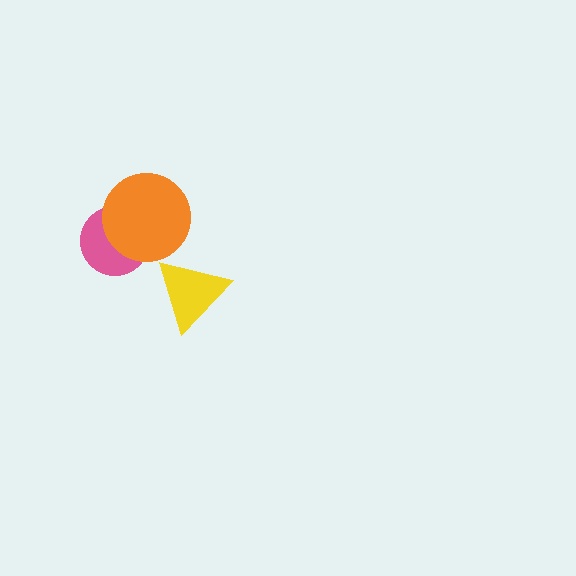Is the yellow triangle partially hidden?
No, no other shape covers it.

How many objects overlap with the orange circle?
1 object overlaps with the orange circle.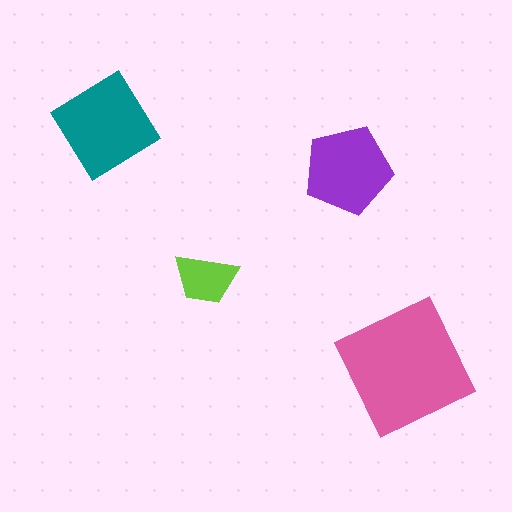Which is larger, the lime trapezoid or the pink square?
The pink square.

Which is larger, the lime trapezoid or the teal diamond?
The teal diamond.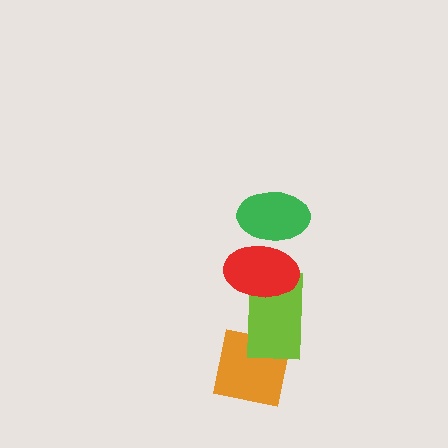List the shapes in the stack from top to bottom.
From top to bottom: the green ellipse, the red ellipse, the lime rectangle, the orange square.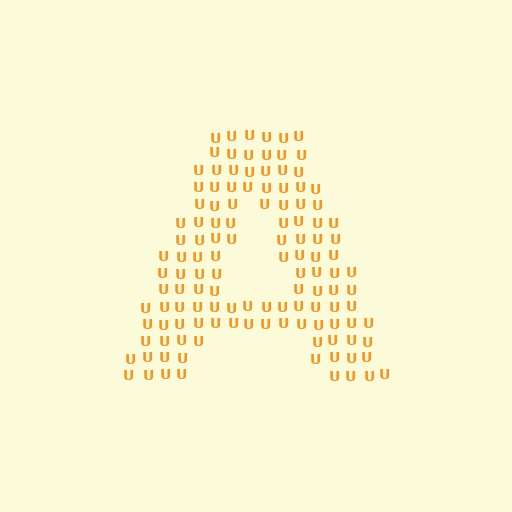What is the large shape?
The large shape is the letter A.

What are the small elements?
The small elements are letter U's.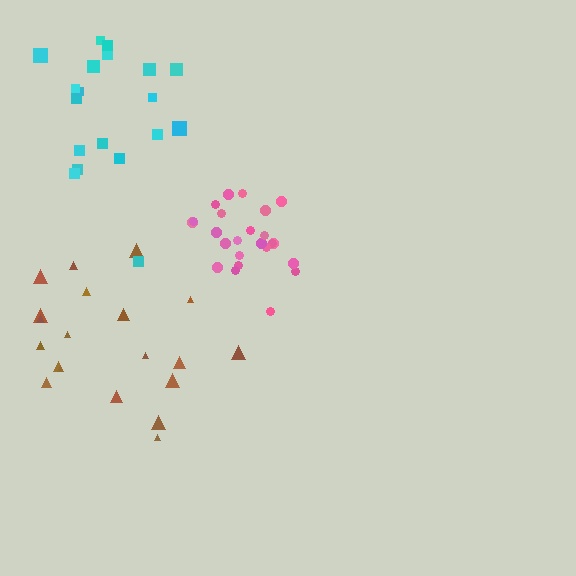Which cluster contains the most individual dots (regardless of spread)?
Pink (24).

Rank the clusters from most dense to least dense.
pink, brown, cyan.